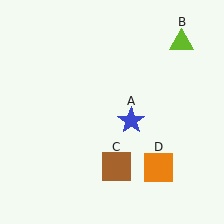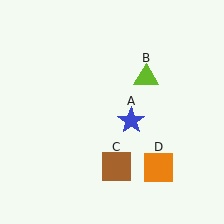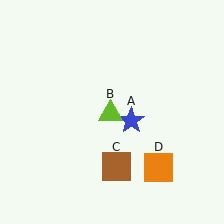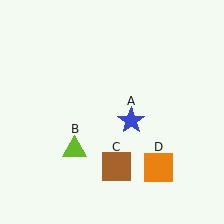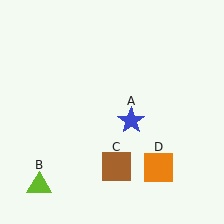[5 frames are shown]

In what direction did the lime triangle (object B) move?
The lime triangle (object B) moved down and to the left.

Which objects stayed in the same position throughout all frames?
Blue star (object A) and brown square (object C) and orange square (object D) remained stationary.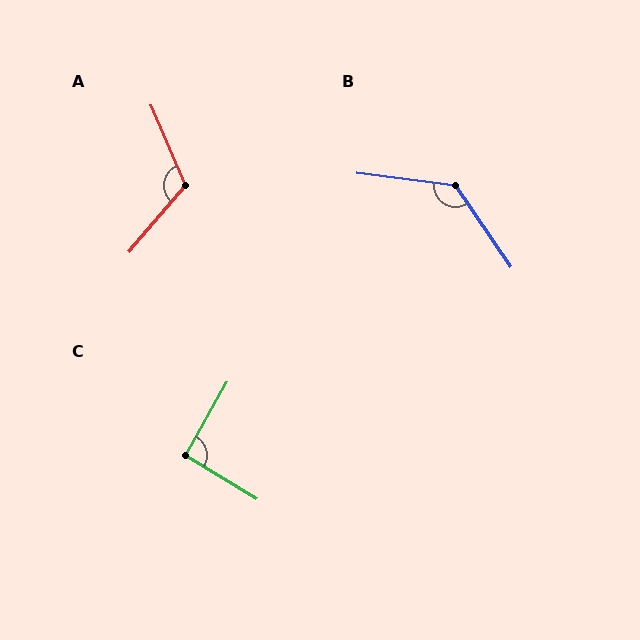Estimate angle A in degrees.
Approximately 117 degrees.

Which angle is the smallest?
C, at approximately 92 degrees.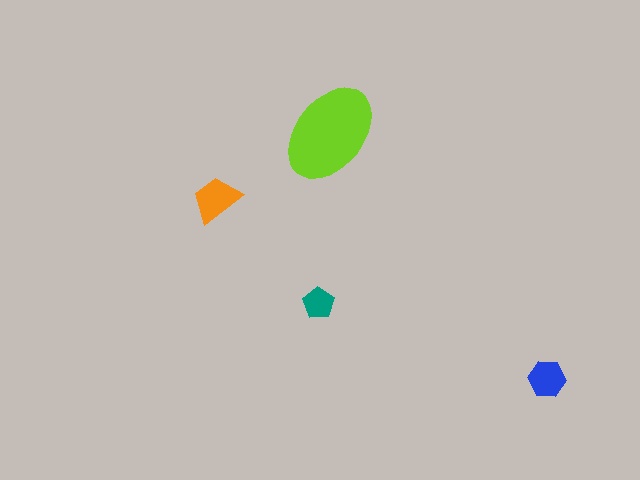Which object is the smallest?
The teal pentagon.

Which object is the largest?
The lime ellipse.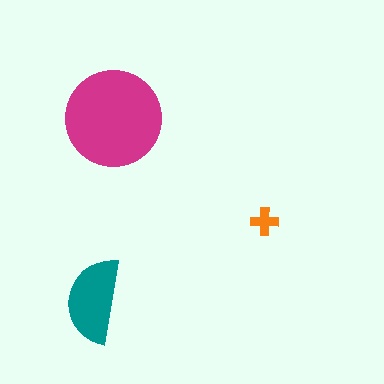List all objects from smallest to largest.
The orange cross, the teal semicircle, the magenta circle.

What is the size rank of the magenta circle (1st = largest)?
1st.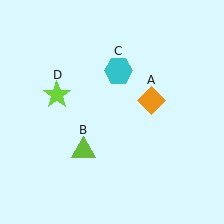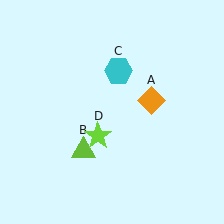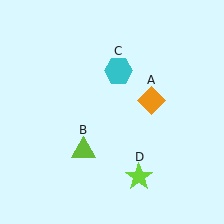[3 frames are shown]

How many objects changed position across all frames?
1 object changed position: lime star (object D).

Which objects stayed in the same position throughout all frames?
Orange diamond (object A) and lime triangle (object B) and cyan hexagon (object C) remained stationary.